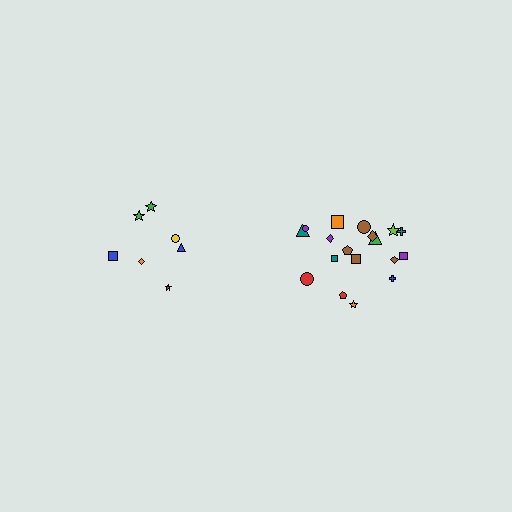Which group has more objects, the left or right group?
The right group.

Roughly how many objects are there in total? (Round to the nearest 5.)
Roughly 25 objects in total.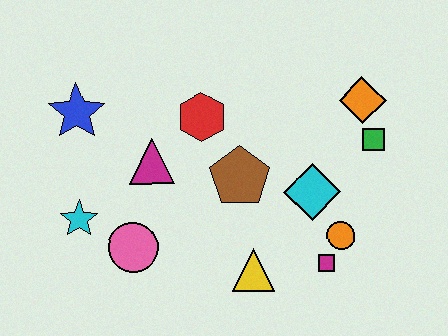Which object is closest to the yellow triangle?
The magenta square is closest to the yellow triangle.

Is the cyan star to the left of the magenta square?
Yes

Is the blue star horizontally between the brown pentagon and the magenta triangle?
No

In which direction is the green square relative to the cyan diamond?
The green square is to the right of the cyan diamond.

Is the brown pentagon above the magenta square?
Yes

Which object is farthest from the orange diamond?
The cyan star is farthest from the orange diamond.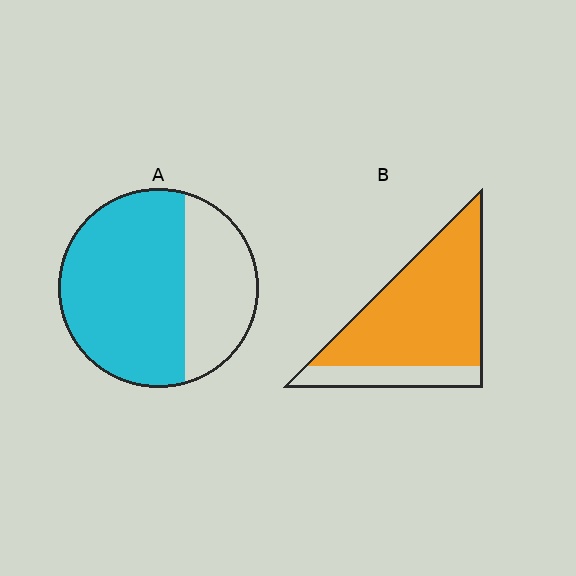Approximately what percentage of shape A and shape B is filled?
A is approximately 65% and B is approximately 80%.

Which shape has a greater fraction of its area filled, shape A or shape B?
Shape B.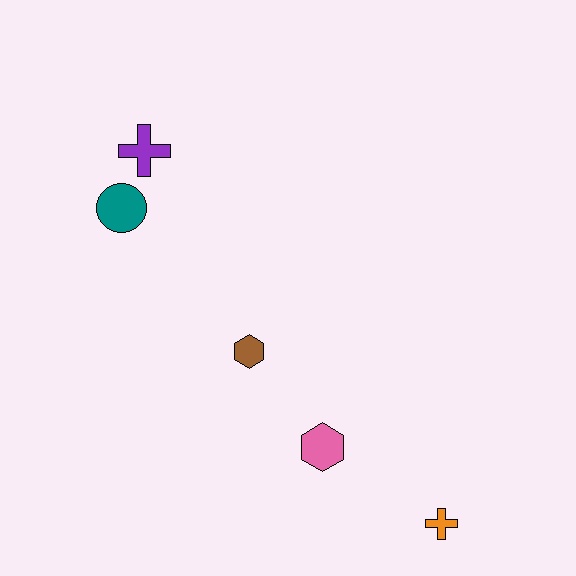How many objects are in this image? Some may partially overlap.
There are 5 objects.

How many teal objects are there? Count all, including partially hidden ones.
There is 1 teal object.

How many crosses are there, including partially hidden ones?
There are 2 crosses.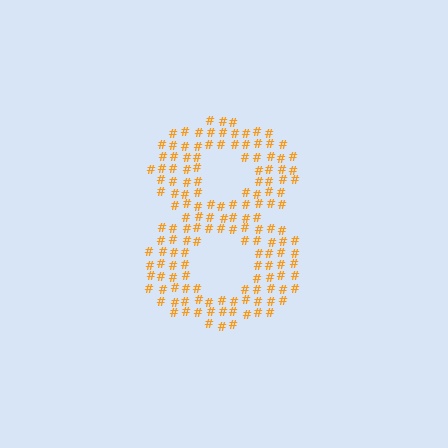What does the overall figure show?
The overall figure shows the digit 8.